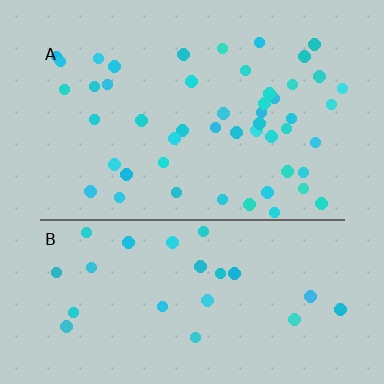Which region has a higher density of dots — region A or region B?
A (the top).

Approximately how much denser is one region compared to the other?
Approximately 2.0× — region A over region B.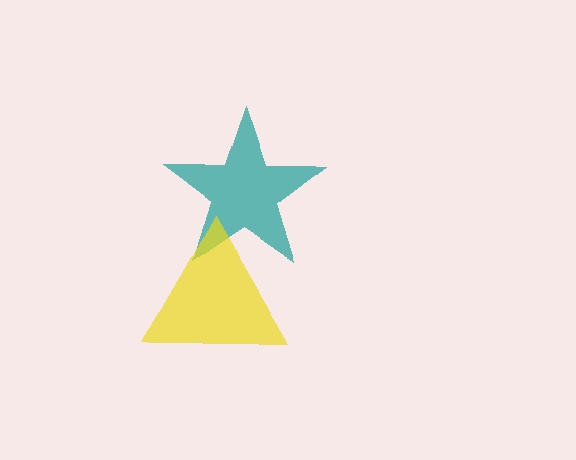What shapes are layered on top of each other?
The layered shapes are: a teal star, a yellow triangle.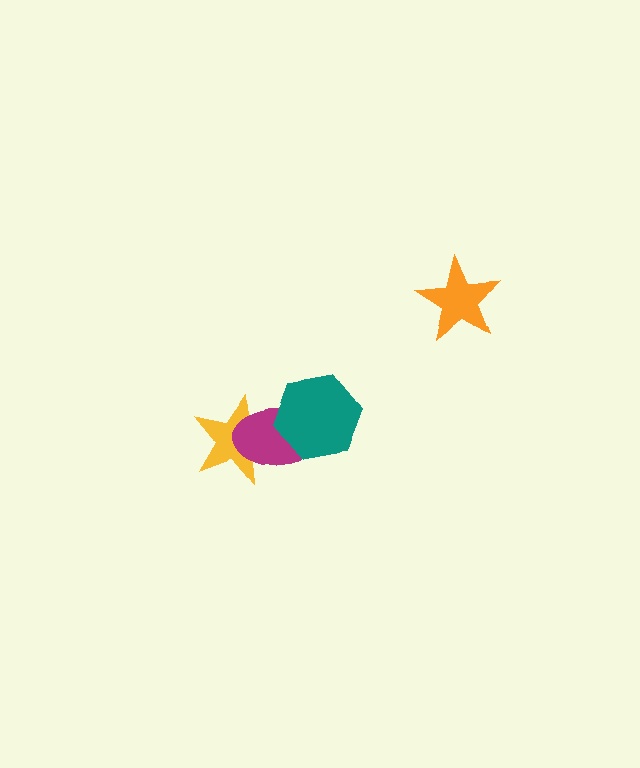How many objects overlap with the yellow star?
1 object overlaps with the yellow star.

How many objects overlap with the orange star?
0 objects overlap with the orange star.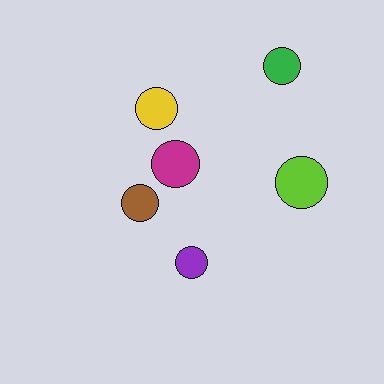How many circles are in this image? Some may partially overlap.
There are 6 circles.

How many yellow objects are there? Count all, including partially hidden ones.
There is 1 yellow object.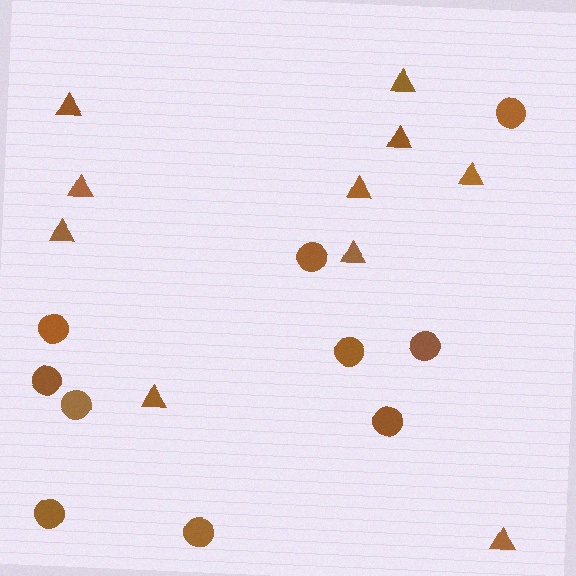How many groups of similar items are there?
There are 2 groups: one group of circles (10) and one group of triangles (10).